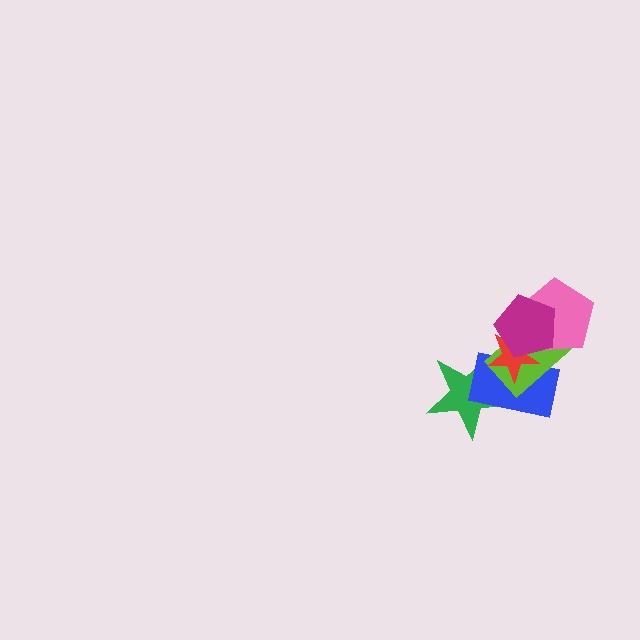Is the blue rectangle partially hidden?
Yes, it is partially covered by another shape.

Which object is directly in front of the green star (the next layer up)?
The blue rectangle is directly in front of the green star.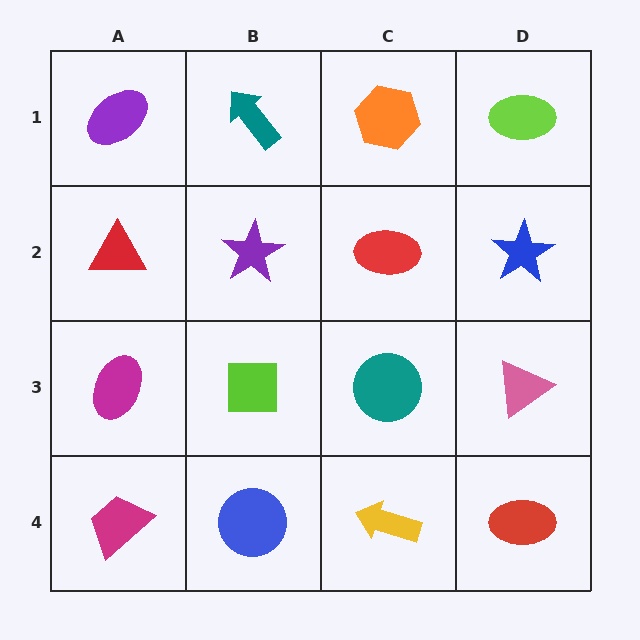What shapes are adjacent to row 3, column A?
A red triangle (row 2, column A), a magenta trapezoid (row 4, column A), a lime square (row 3, column B).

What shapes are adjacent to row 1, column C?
A red ellipse (row 2, column C), a teal arrow (row 1, column B), a lime ellipse (row 1, column D).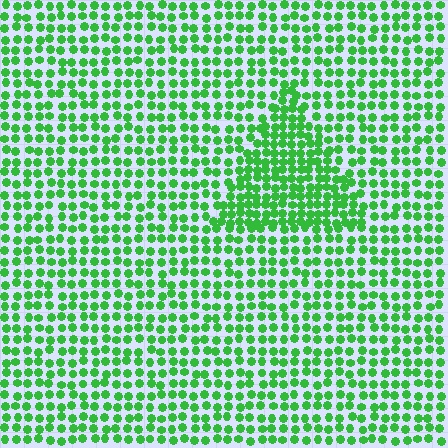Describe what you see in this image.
The image contains small green elements arranged at two different densities. A triangle-shaped region is visible where the elements are more densely packed than the surrounding area.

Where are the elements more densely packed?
The elements are more densely packed inside the triangle boundary.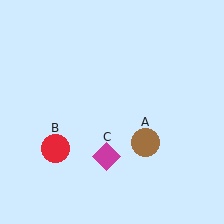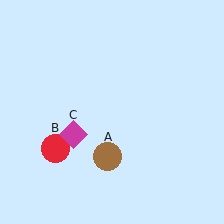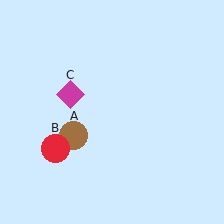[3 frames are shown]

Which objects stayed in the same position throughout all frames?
Red circle (object B) remained stationary.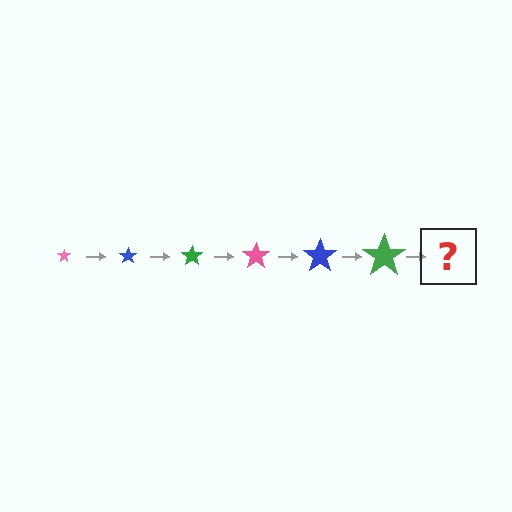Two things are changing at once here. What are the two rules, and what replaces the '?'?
The two rules are that the star grows larger each step and the color cycles through pink, blue, and green. The '?' should be a pink star, larger than the previous one.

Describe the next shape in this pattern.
It should be a pink star, larger than the previous one.